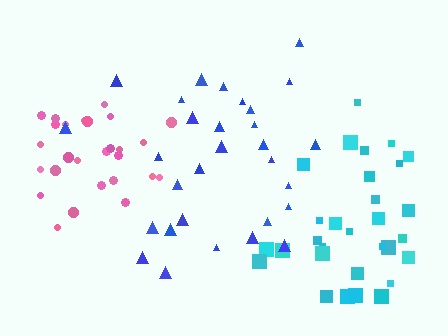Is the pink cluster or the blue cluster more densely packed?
Pink.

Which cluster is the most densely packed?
Pink.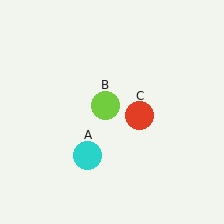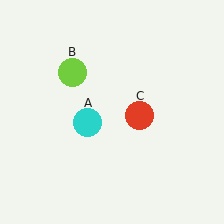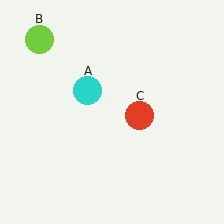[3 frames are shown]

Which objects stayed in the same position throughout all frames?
Red circle (object C) remained stationary.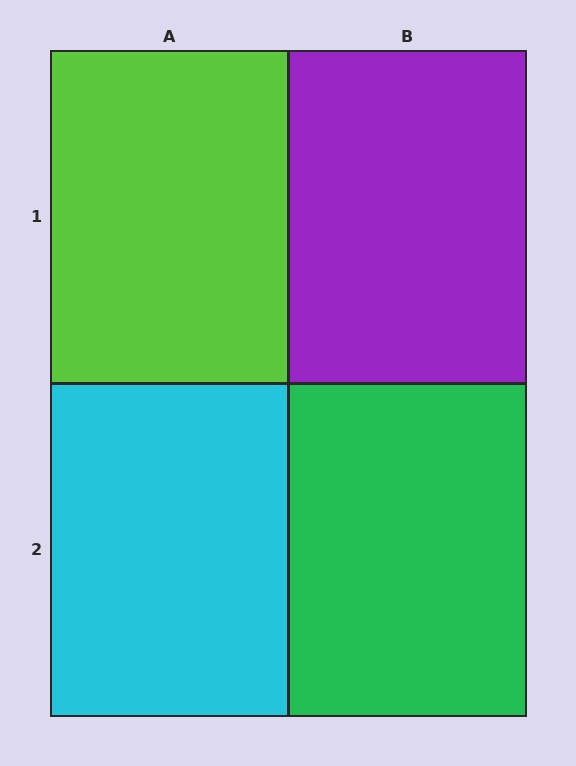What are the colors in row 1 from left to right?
Lime, purple.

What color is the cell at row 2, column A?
Cyan.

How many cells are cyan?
1 cell is cyan.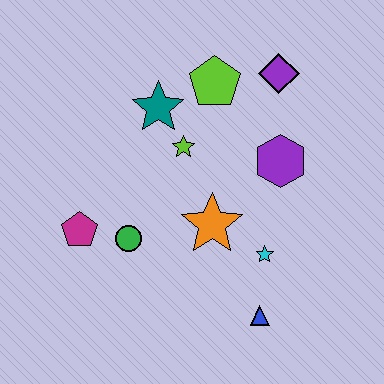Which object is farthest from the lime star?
The blue triangle is farthest from the lime star.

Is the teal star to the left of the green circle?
No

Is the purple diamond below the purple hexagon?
No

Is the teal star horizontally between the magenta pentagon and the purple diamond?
Yes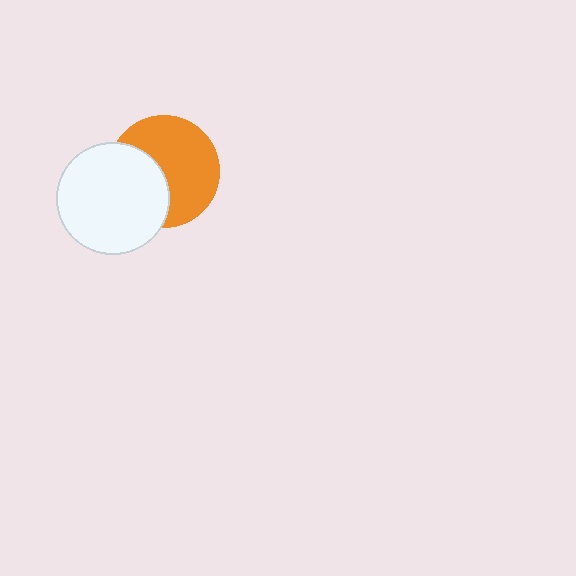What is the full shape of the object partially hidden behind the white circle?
The partially hidden object is an orange circle.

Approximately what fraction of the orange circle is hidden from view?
Roughly 38% of the orange circle is hidden behind the white circle.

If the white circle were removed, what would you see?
You would see the complete orange circle.